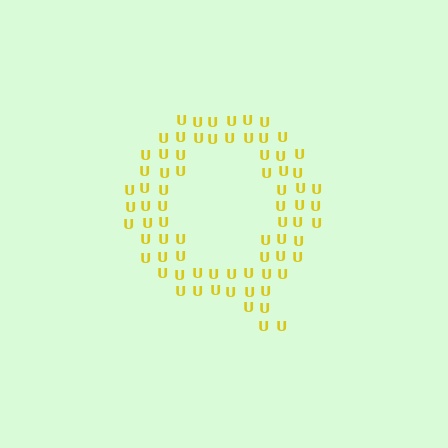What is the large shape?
The large shape is the letter Q.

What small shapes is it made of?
It is made of small letter U's.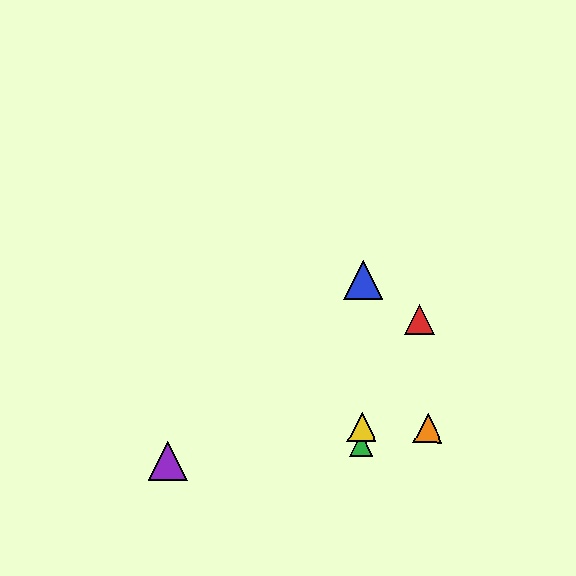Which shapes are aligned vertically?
The blue triangle, the green triangle, the yellow triangle are aligned vertically.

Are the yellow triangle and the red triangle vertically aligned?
No, the yellow triangle is at x≈362 and the red triangle is at x≈419.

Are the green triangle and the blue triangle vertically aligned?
Yes, both are at x≈362.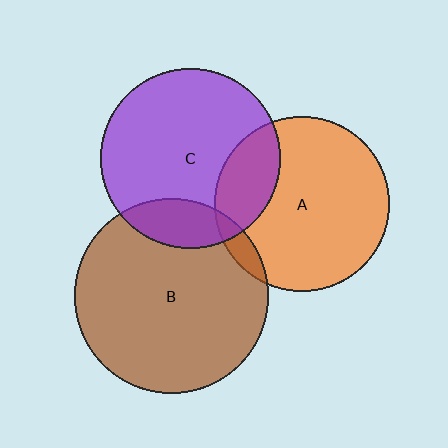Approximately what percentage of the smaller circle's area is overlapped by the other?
Approximately 20%.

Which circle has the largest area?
Circle B (brown).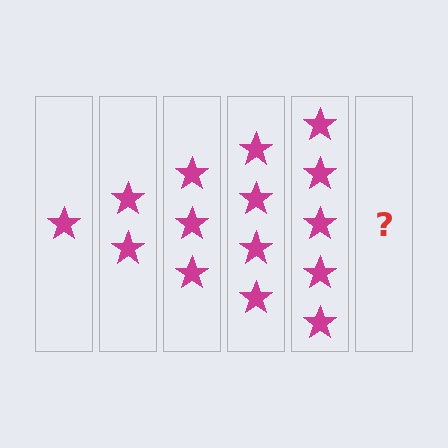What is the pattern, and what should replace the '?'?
The pattern is that each step adds one more star. The '?' should be 6 stars.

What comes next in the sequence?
The next element should be 6 stars.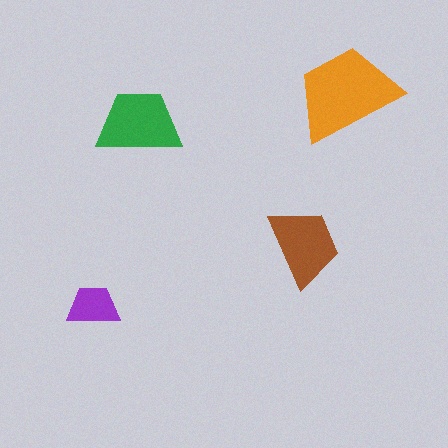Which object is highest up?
The orange trapezoid is topmost.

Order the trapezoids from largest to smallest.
the orange one, the green one, the brown one, the purple one.